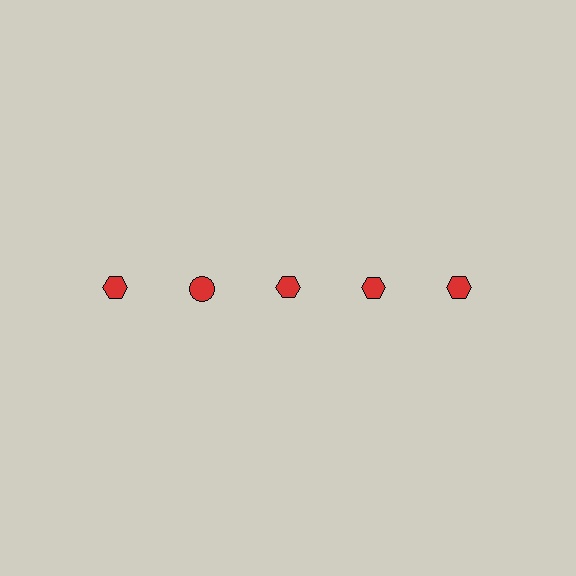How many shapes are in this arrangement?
There are 5 shapes arranged in a grid pattern.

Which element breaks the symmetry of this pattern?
The red circle in the top row, second from left column breaks the symmetry. All other shapes are red hexagons.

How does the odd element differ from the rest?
It has a different shape: circle instead of hexagon.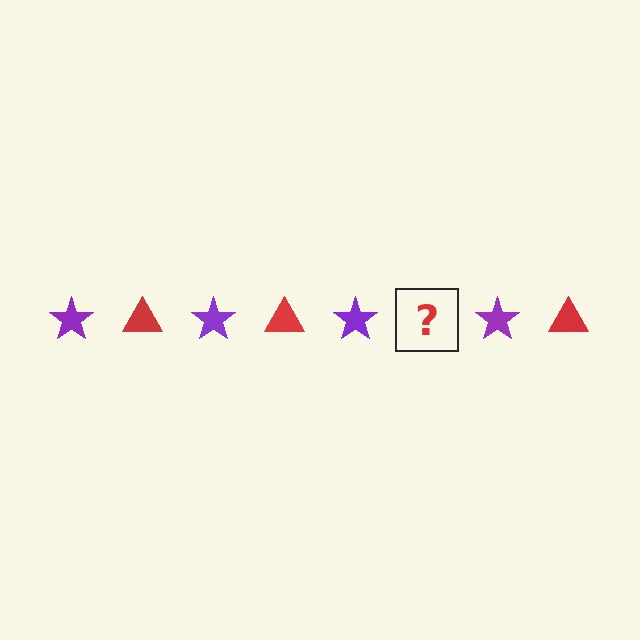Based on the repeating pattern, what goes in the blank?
The blank should be a red triangle.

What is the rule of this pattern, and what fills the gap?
The rule is that the pattern alternates between purple star and red triangle. The gap should be filled with a red triangle.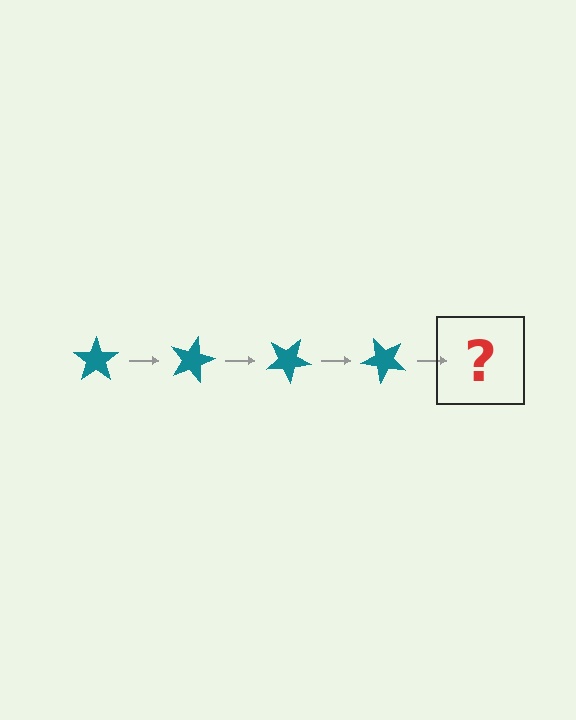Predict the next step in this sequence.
The next step is a teal star rotated 60 degrees.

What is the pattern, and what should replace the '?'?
The pattern is that the star rotates 15 degrees each step. The '?' should be a teal star rotated 60 degrees.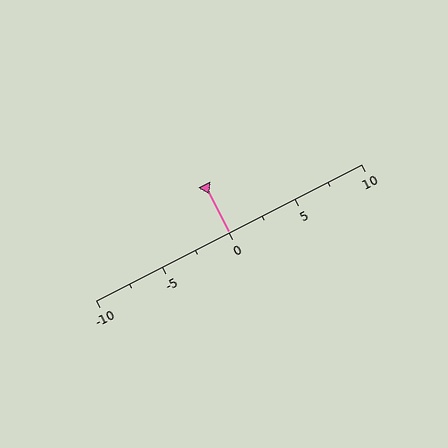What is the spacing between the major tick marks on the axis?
The major ticks are spaced 5 apart.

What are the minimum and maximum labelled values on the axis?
The axis runs from -10 to 10.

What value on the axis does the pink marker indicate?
The marker indicates approximately 0.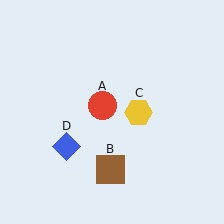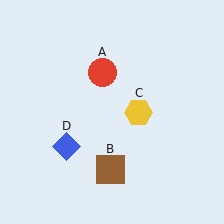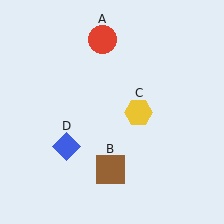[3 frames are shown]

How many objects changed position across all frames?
1 object changed position: red circle (object A).